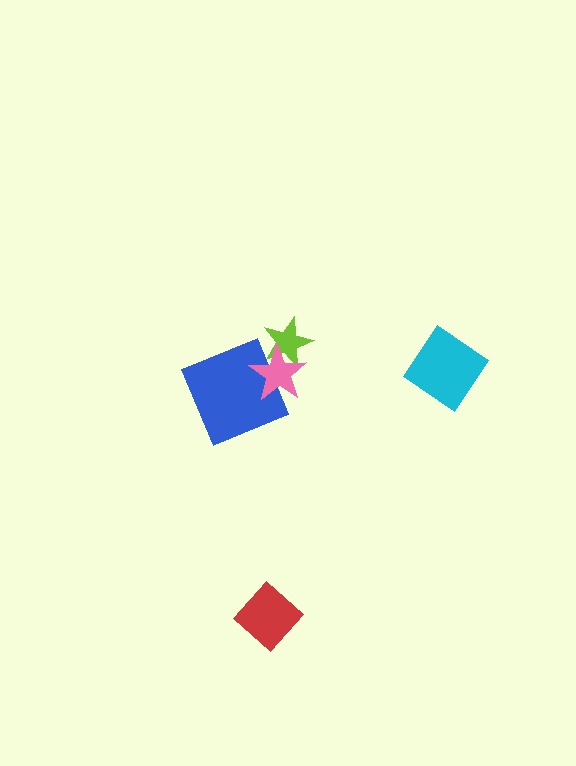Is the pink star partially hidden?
No, no other shape covers it.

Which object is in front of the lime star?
The pink star is in front of the lime star.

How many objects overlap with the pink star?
2 objects overlap with the pink star.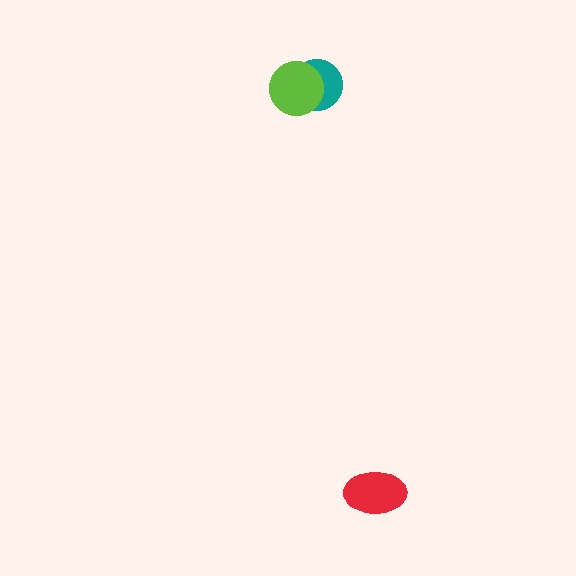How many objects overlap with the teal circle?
1 object overlaps with the teal circle.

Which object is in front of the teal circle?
The lime circle is in front of the teal circle.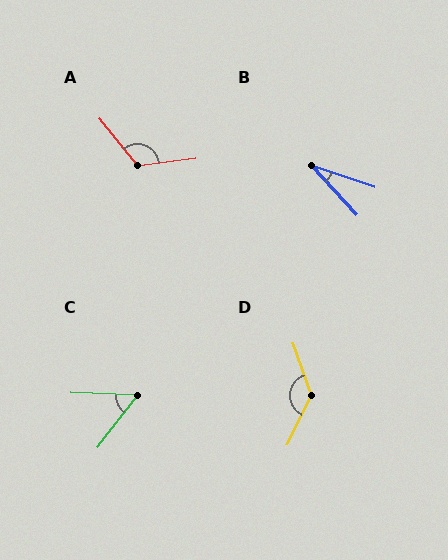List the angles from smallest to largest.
B (28°), C (54°), A (122°), D (134°).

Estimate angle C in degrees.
Approximately 54 degrees.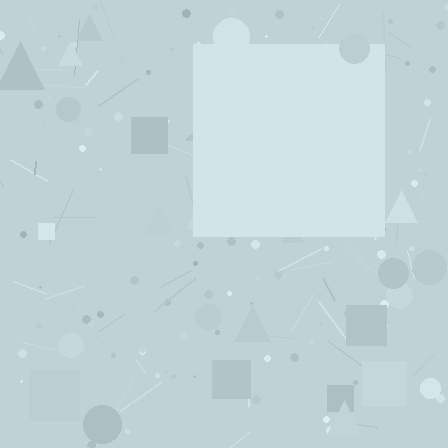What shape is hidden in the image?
A square is hidden in the image.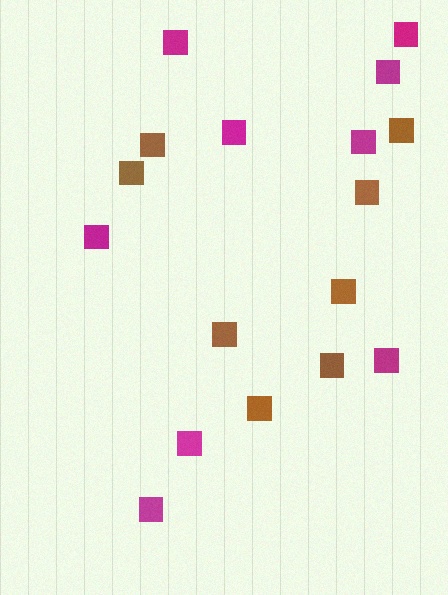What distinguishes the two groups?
There are 2 groups: one group of brown squares (8) and one group of magenta squares (9).